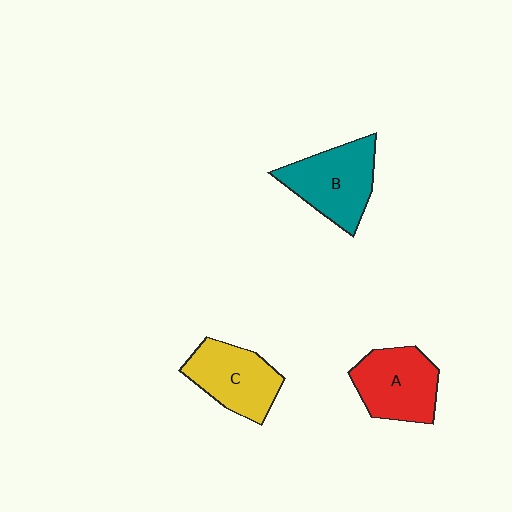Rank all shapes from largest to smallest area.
From largest to smallest: B (teal), A (red), C (yellow).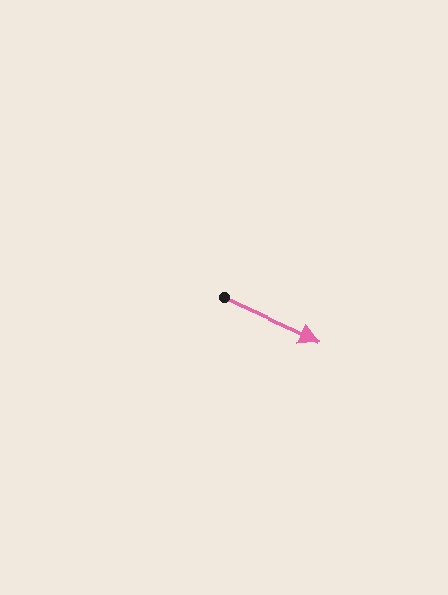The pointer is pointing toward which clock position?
Roughly 4 o'clock.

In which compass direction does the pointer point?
Southeast.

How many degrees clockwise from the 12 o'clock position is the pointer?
Approximately 115 degrees.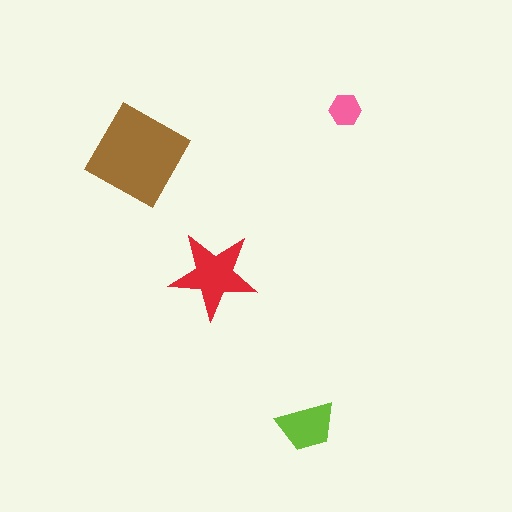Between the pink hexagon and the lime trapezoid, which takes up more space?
The lime trapezoid.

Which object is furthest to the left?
The brown diamond is leftmost.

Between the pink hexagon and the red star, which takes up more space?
The red star.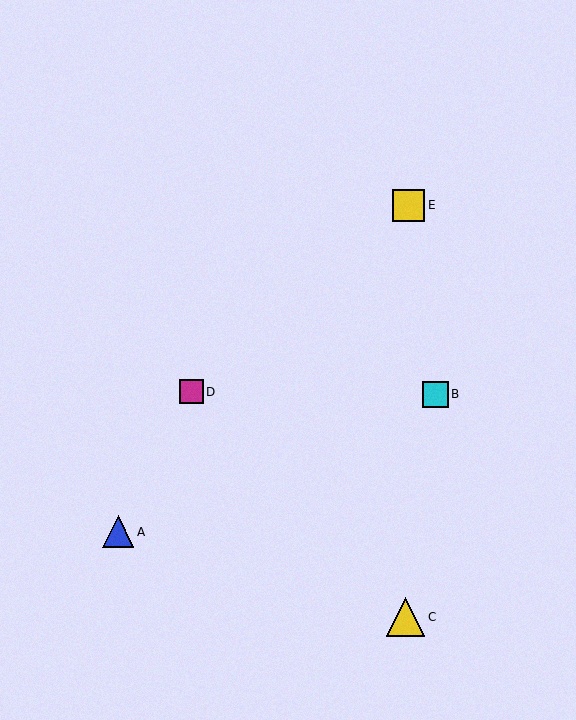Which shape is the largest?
The yellow triangle (labeled C) is the largest.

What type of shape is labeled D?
Shape D is a magenta square.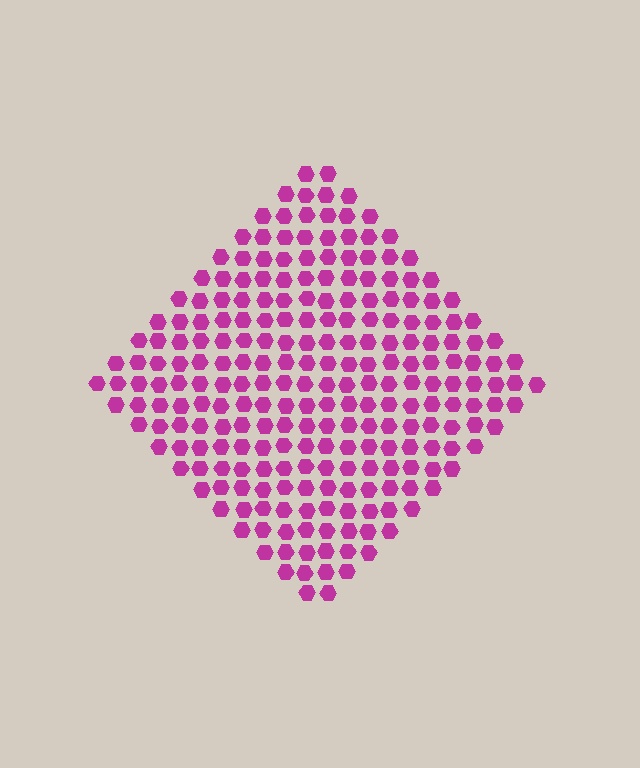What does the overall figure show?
The overall figure shows a diamond.